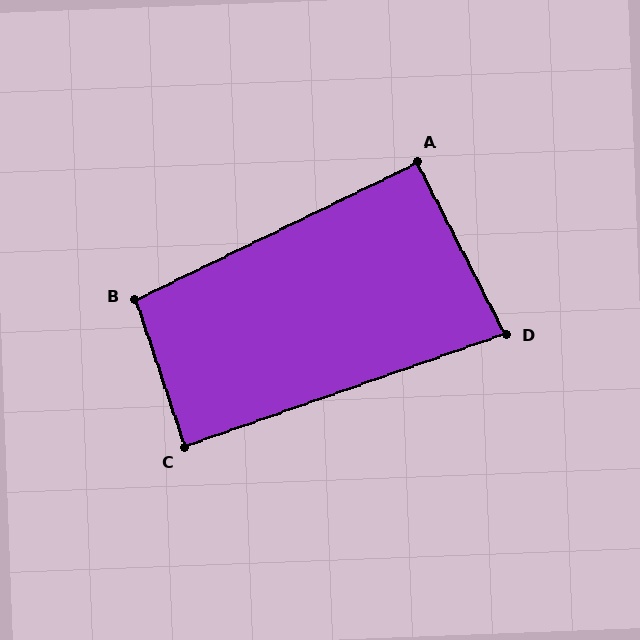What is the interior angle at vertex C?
Approximately 89 degrees (approximately right).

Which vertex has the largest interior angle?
B, at approximately 97 degrees.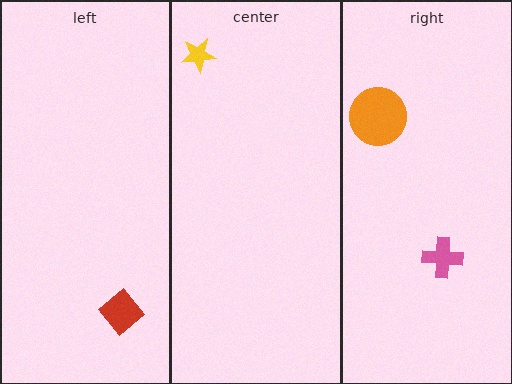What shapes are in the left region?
The red diamond.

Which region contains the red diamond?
The left region.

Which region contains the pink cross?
The right region.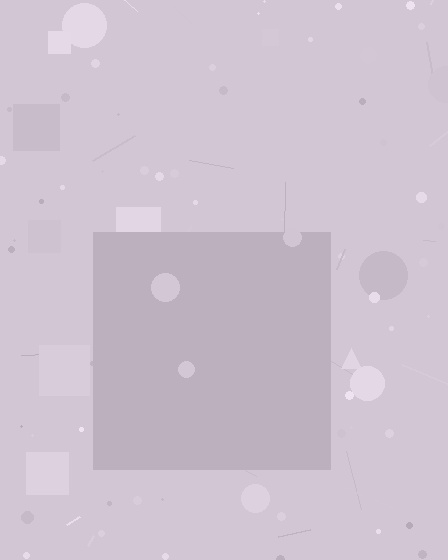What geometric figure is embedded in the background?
A square is embedded in the background.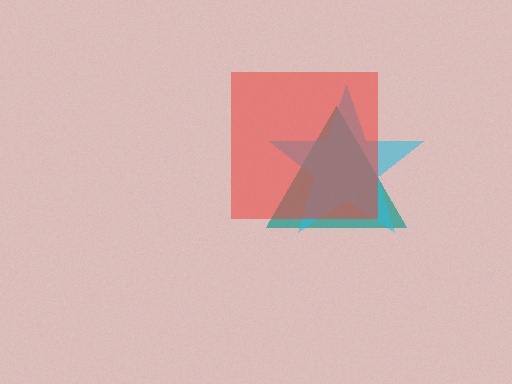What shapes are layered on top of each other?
The layered shapes are: a teal triangle, a cyan star, a red square.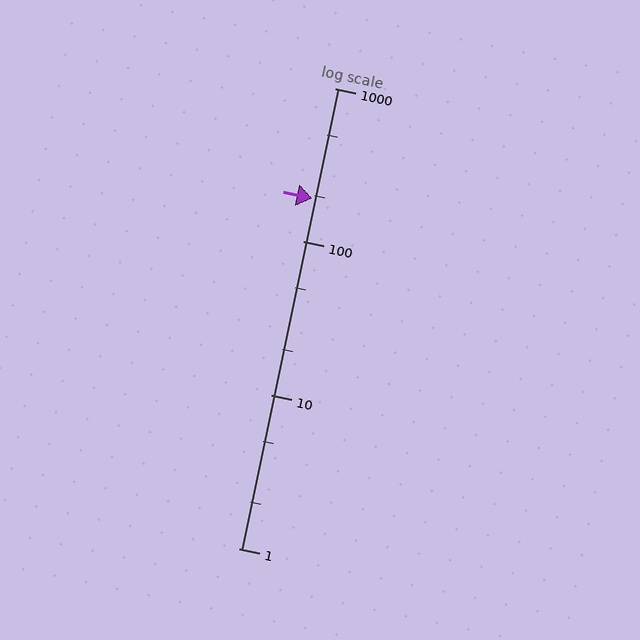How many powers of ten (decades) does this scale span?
The scale spans 3 decades, from 1 to 1000.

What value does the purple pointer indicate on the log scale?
The pointer indicates approximately 190.